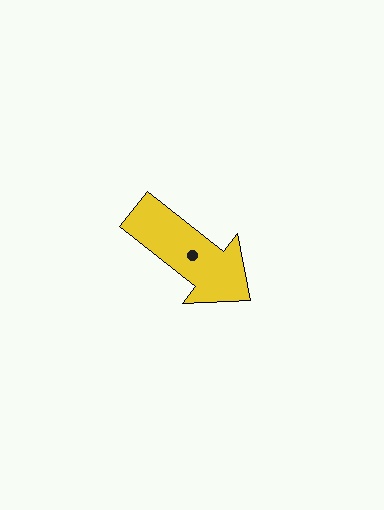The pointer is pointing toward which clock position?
Roughly 4 o'clock.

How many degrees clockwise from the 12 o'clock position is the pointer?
Approximately 128 degrees.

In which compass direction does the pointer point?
Southeast.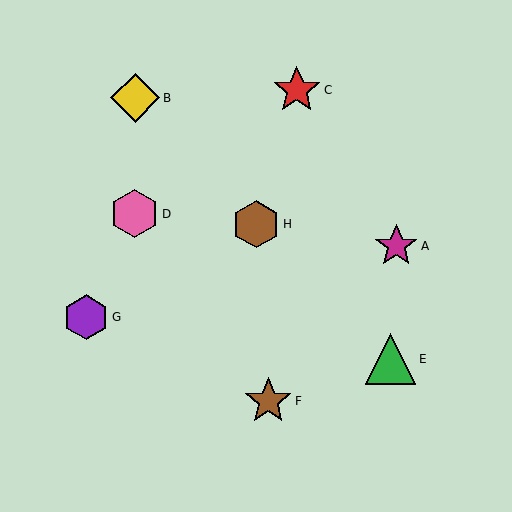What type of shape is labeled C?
Shape C is a red star.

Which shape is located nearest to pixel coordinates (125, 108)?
The yellow diamond (labeled B) at (135, 98) is nearest to that location.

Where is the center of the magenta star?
The center of the magenta star is at (396, 246).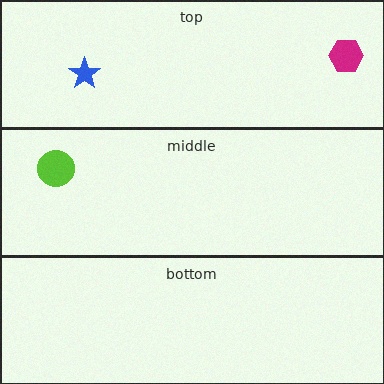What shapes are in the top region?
The blue star, the magenta hexagon.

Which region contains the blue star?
The top region.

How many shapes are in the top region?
2.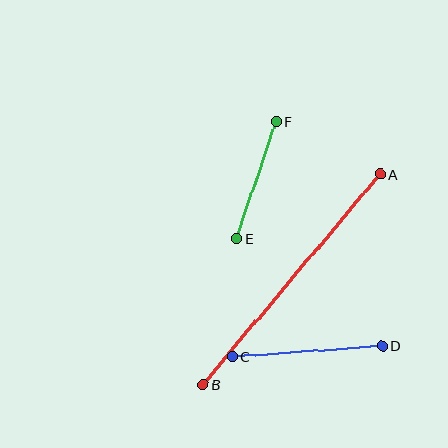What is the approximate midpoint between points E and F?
The midpoint is at approximately (256, 180) pixels.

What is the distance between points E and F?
The distance is approximately 124 pixels.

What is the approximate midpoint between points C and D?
The midpoint is at approximately (307, 351) pixels.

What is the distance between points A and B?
The distance is approximately 275 pixels.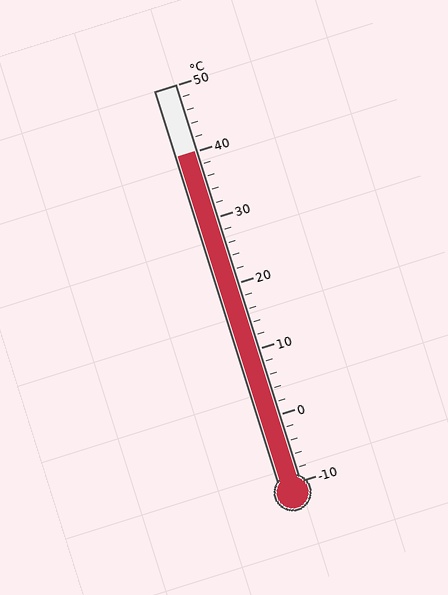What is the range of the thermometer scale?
The thermometer scale ranges from -10°C to 50°C.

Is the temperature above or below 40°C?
The temperature is at 40°C.